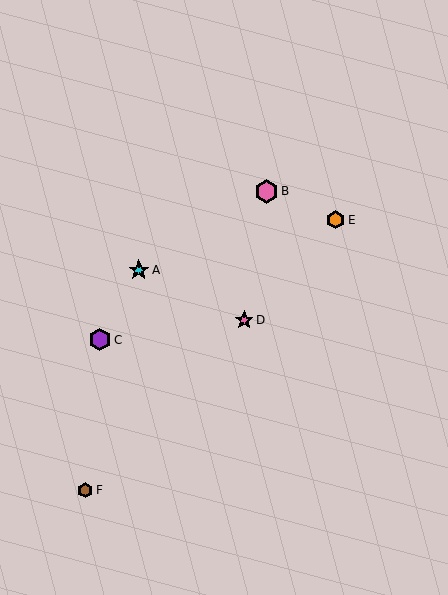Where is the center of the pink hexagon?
The center of the pink hexagon is at (267, 191).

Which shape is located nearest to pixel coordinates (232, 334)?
The pink star (labeled D) at (244, 320) is nearest to that location.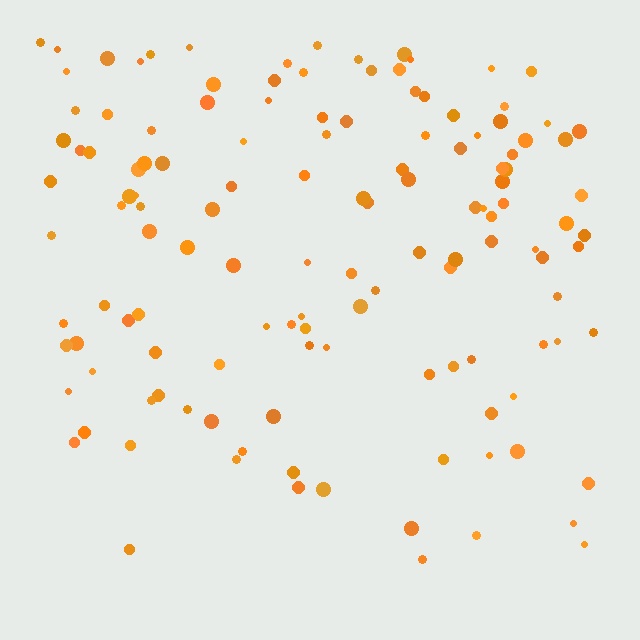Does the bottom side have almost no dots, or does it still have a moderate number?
Still a moderate number, just noticeably fewer than the top.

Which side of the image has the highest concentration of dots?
The top.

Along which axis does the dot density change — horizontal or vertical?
Vertical.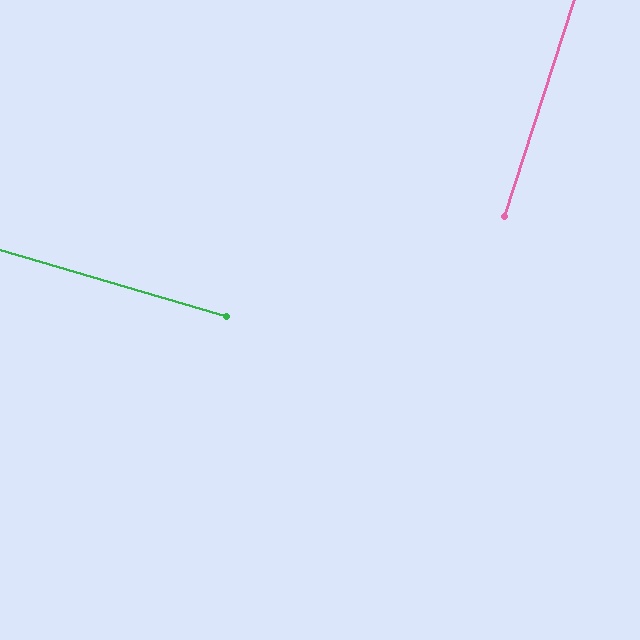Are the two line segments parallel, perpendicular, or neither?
Perpendicular — they meet at approximately 88°.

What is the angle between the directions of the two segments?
Approximately 88 degrees.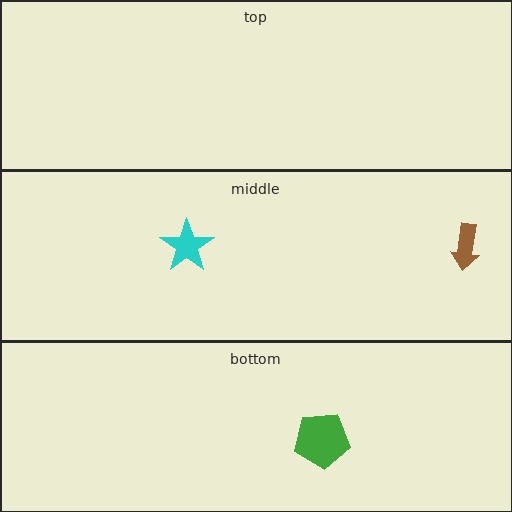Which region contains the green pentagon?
The bottom region.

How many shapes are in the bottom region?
1.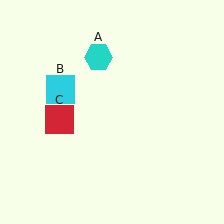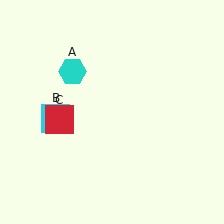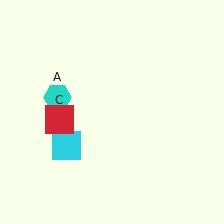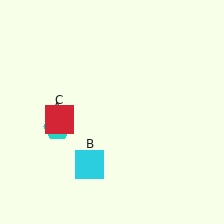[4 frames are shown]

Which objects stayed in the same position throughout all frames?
Red square (object C) remained stationary.